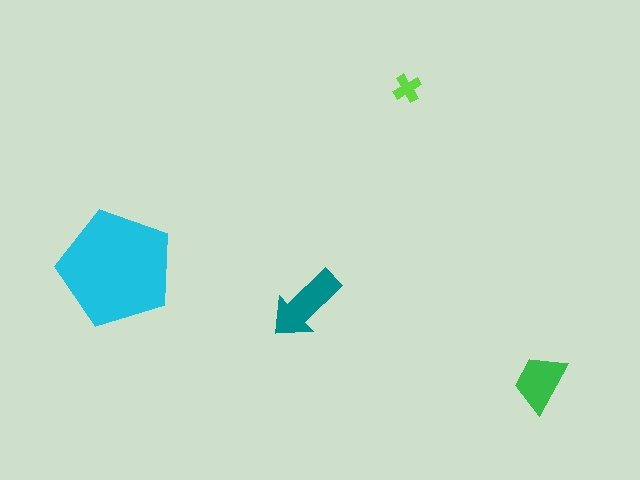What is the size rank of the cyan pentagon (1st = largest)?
1st.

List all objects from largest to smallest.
The cyan pentagon, the teal arrow, the green trapezoid, the lime cross.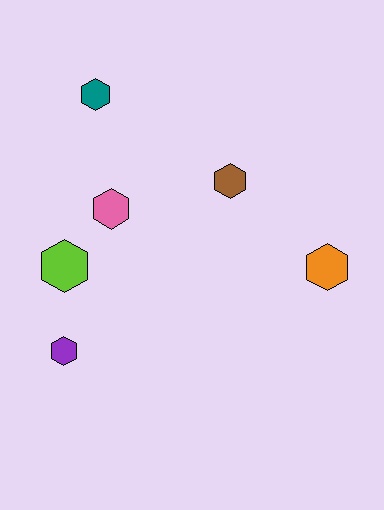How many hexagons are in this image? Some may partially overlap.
There are 6 hexagons.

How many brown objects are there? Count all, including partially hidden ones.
There is 1 brown object.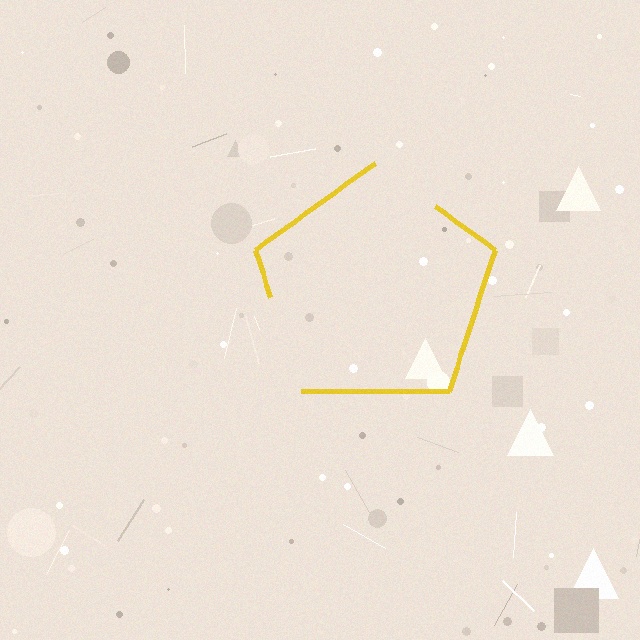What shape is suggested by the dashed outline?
The dashed outline suggests a pentagon.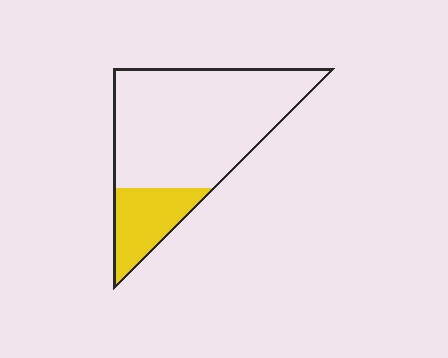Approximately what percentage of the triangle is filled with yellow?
Approximately 20%.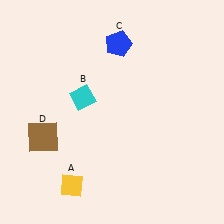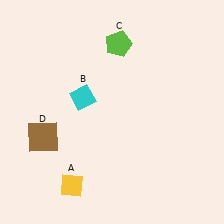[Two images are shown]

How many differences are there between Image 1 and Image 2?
There is 1 difference between the two images.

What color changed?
The pentagon (C) changed from blue in Image 1 to lime in Image 2.